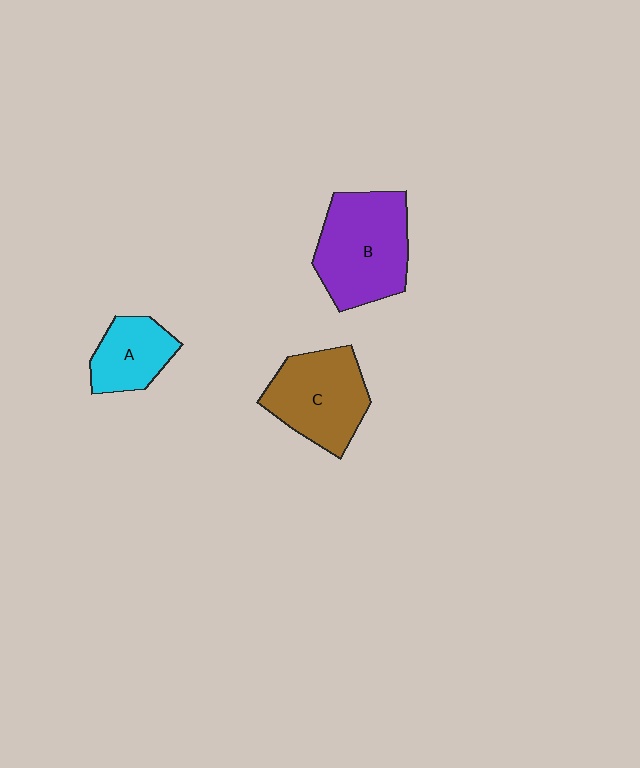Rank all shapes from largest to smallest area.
From largest to smallest: B (purple), C (brown), A (cyan).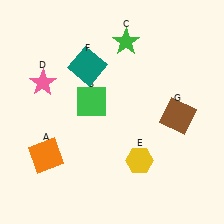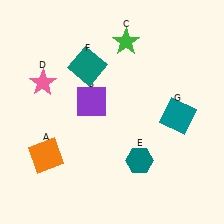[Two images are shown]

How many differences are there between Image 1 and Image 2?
There are 3 differences between the two images.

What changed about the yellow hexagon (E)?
In Image 1, E is yellow. In Image 2, it changed to teal.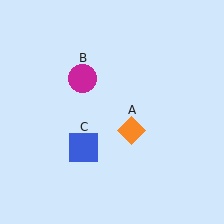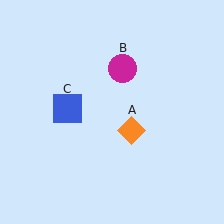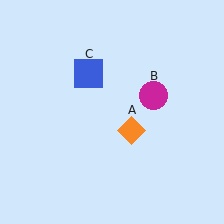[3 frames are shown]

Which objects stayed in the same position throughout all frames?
Orange diamond (object A) remained stationary.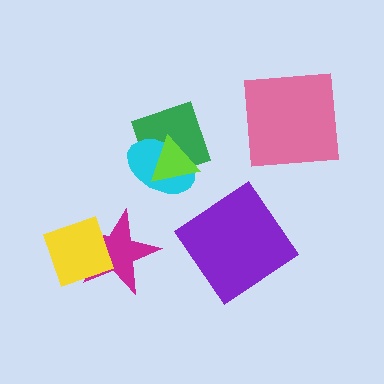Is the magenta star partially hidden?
Yes, it is partially covered by another shape.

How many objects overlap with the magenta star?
1 object overlaps with the magenta star.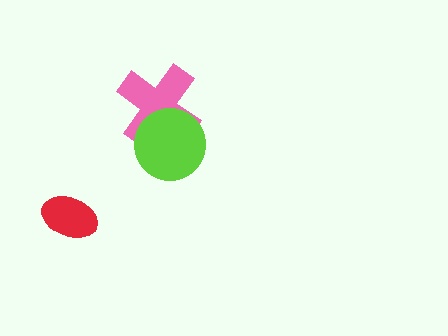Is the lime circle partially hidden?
No, no other shape covers it.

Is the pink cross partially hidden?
Yes, it is partially covered by another shape.